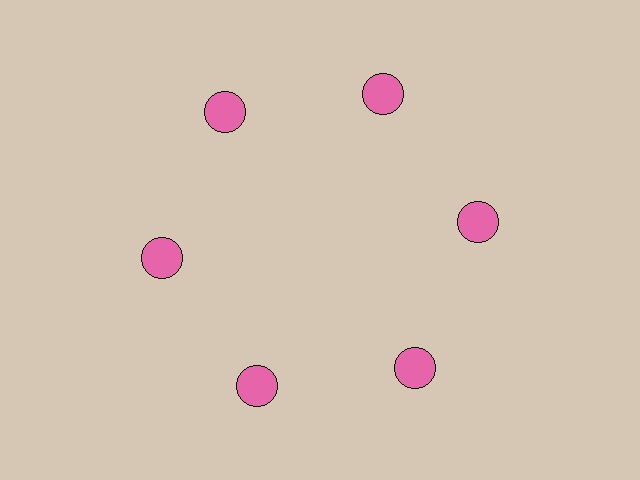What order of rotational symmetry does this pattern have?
This pattern has 6-fold rotational symmetry.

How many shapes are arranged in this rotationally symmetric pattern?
There are 6 shapes, arranged in 6 groups of 1.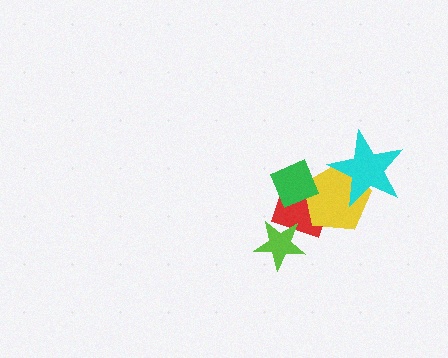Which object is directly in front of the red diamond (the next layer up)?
The lime star is directly in front of the red diamond.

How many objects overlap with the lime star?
1 object overlaps with the lime star.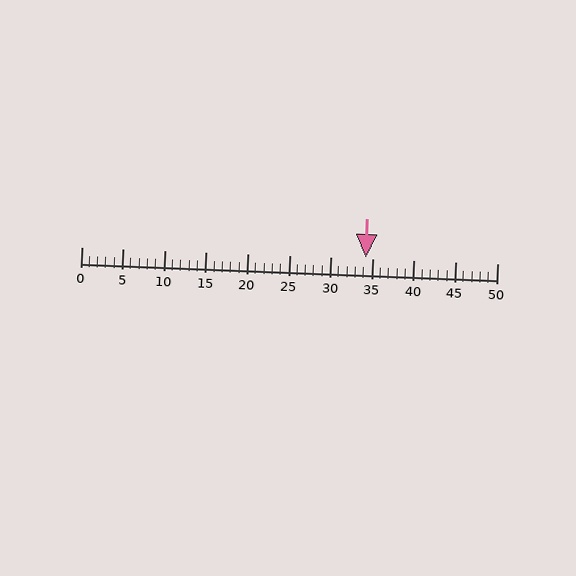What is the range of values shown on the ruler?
The ruler shows values from 0 to 50.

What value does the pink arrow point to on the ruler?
The pink arrow points to approximately 34.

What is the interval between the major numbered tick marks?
The major tick marks are spaced 5 units apart.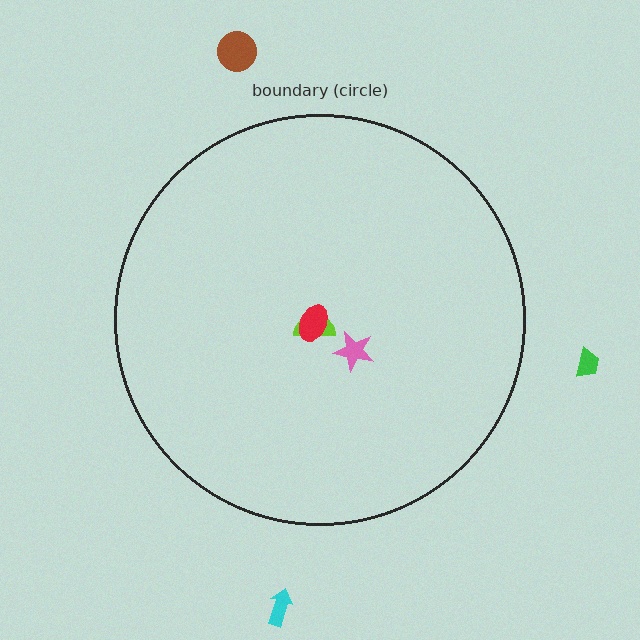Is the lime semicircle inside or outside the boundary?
Inside.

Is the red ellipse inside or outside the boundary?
Inside.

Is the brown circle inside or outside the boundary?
Outside.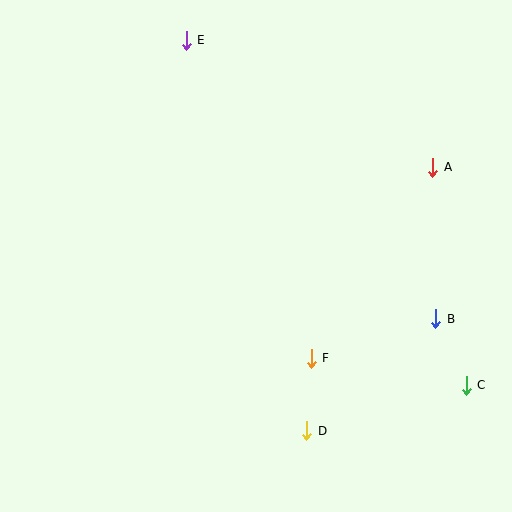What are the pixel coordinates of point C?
Point C is at (466, 385).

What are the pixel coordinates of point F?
Point F is at (311, 358).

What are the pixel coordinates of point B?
Point B is at (436, 319).